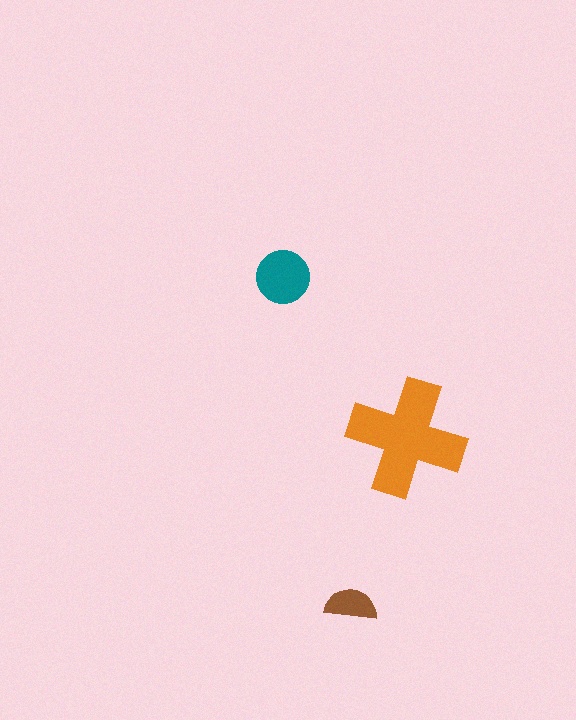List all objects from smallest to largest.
The brown semicircle, the teal circle, the orange cross.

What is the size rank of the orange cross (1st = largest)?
1st.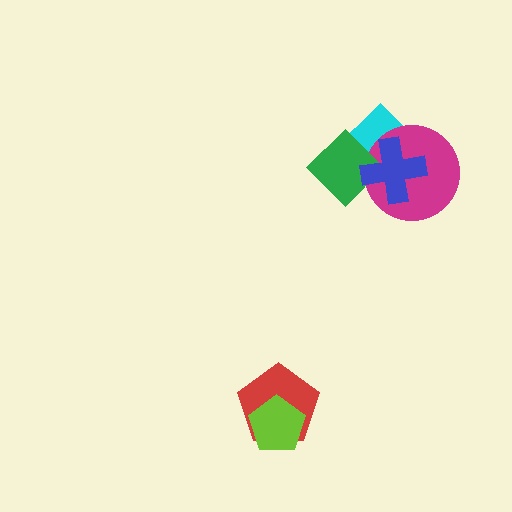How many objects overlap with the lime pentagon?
1 object overlaps with the lime pentagon.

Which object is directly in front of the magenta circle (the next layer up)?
The green diamond is directly in front of the magenta circle.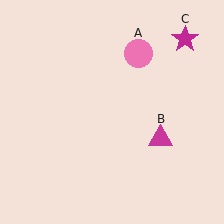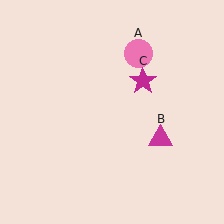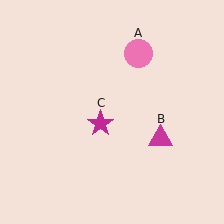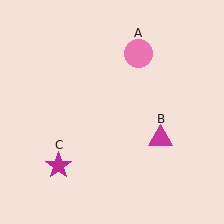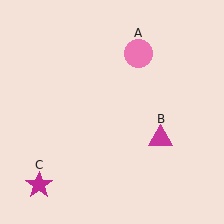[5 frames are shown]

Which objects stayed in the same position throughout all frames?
Pink circle (object A) and magenta triangle (object B) remained stationary.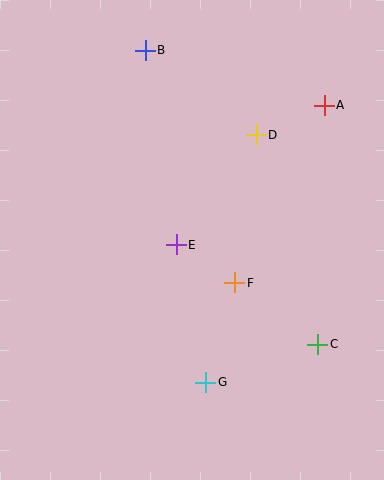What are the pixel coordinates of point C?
Point C is at (318, 345).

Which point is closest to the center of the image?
Point E at (176, 245) is closest to the center.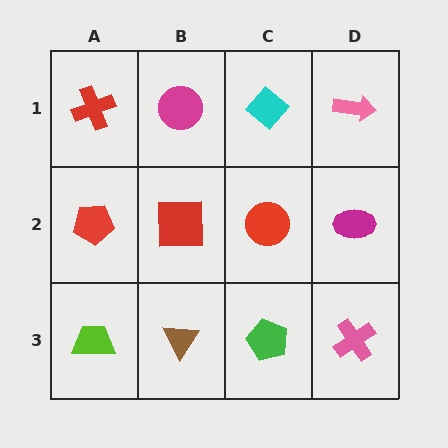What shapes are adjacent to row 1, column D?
A magenta ellipse (row 2, column D), a cyan diamond (row 1, column C).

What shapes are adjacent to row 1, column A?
A red pentagon (row 2, column A), a magenta circle (row 1, column B).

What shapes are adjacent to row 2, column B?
A magenta circle (row 1, column B), a brown triangle (row 3, column B), a red pentagon (row 2, column A), a red circle (row 2, column C).